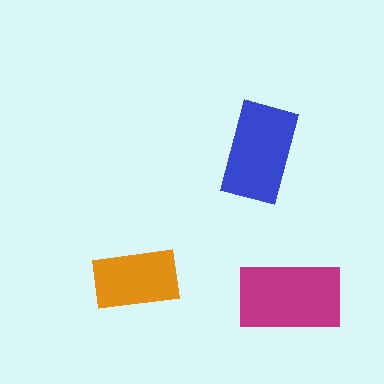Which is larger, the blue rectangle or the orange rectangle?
The blue one.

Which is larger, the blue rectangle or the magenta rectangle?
The magenta one.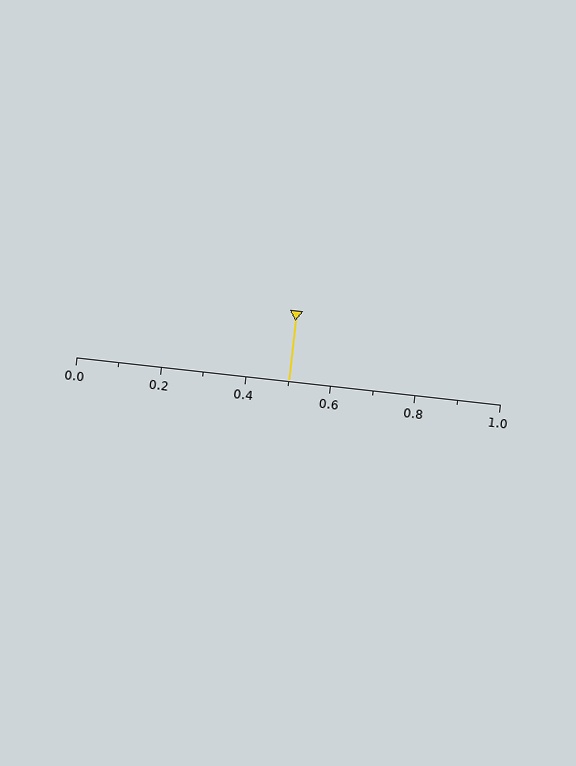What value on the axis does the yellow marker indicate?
The marker indicates approximately 0.5.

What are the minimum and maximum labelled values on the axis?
The axis runs from 0.0 to 1.0.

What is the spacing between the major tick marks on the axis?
The major ticks are spaced 0.2 apart.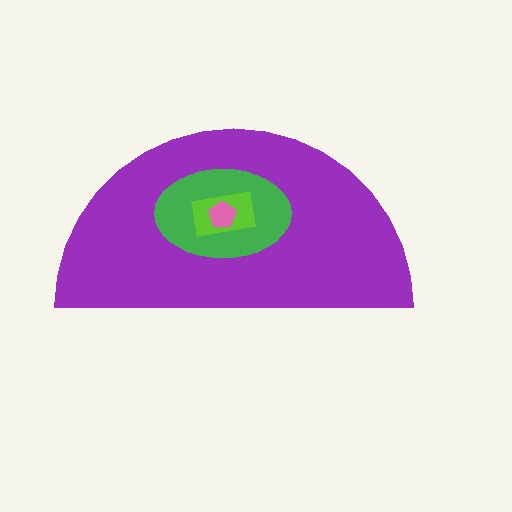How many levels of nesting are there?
4.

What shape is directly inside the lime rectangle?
The pink pentagon.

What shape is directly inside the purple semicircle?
The green ellipse.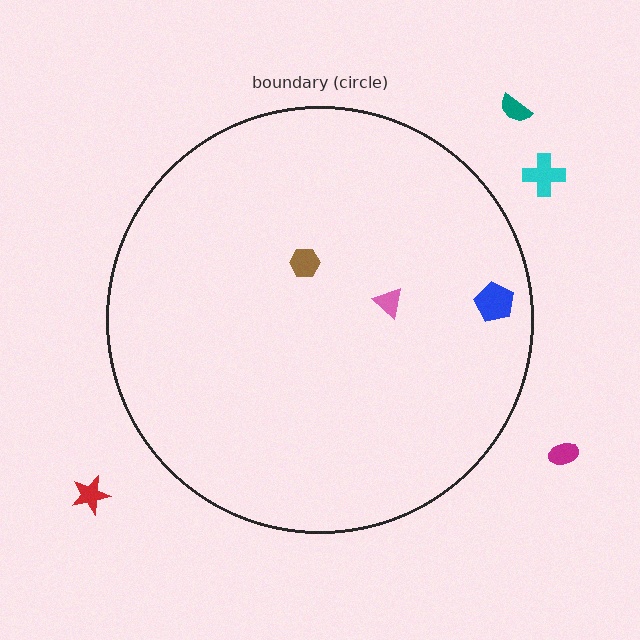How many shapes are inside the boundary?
3 inside, 4 outside.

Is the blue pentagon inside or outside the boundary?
Inside.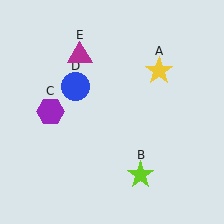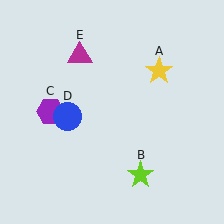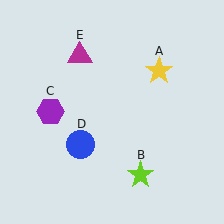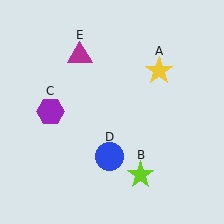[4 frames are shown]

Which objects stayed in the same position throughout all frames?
Yellow star (object A) and lime star (object B) and purple hexagon (object C) and magenta triangle (object E) remained stationary.